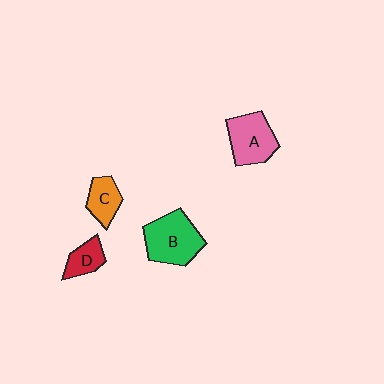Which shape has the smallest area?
Shape D (red).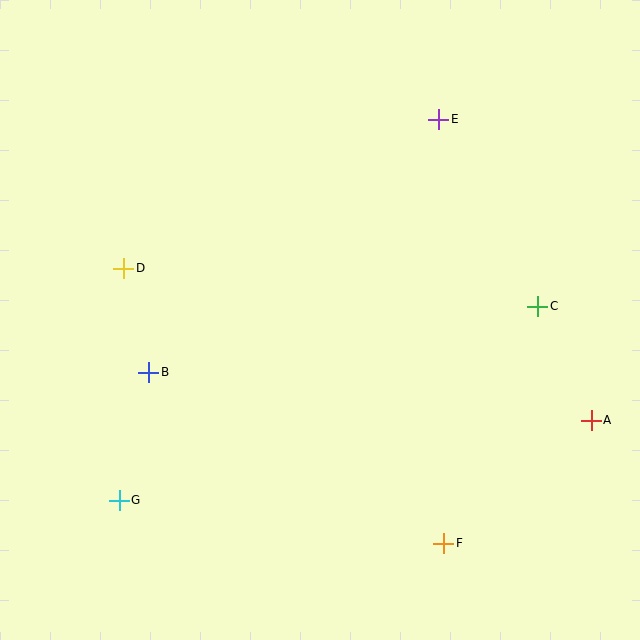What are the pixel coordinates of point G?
Point G is at (119, 500).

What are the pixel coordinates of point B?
Point B is at (149, 372).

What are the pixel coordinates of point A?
Point A is at (591, 420).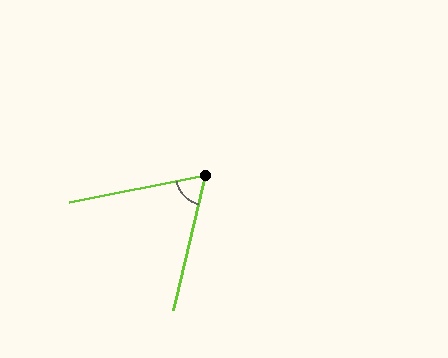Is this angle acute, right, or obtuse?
It is acute.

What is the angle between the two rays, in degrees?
Approximately 66 degrees.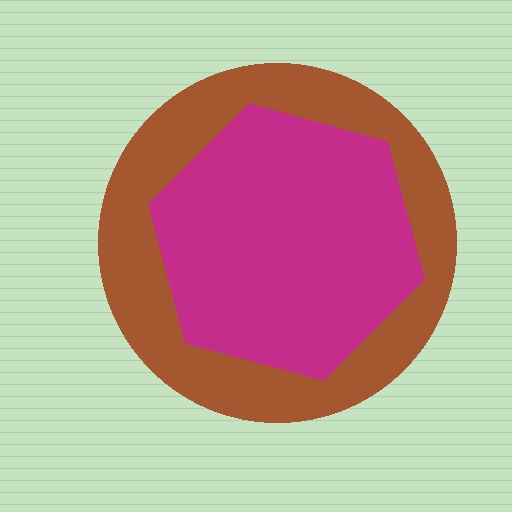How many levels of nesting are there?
2.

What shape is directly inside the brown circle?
The magenta hexagon.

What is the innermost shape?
The magenta hexagon.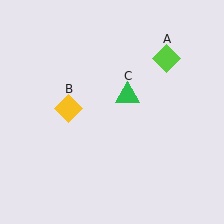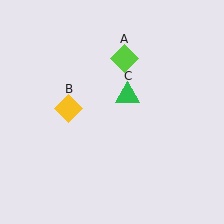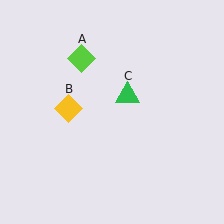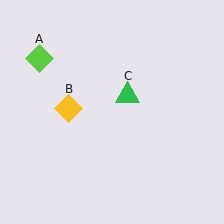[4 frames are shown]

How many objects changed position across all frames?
1 object changed position: lime diamond (object A).